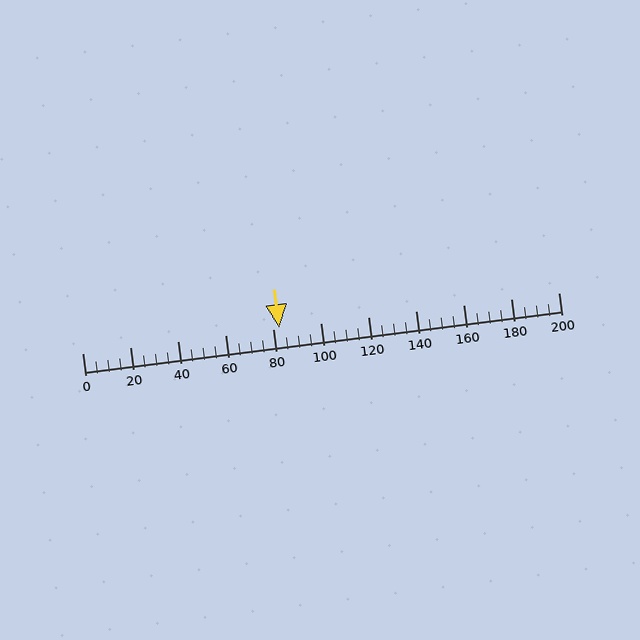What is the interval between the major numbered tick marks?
The major tick marks are spaced 20 units apart.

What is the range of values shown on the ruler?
The ruler shows values from 0 to 200.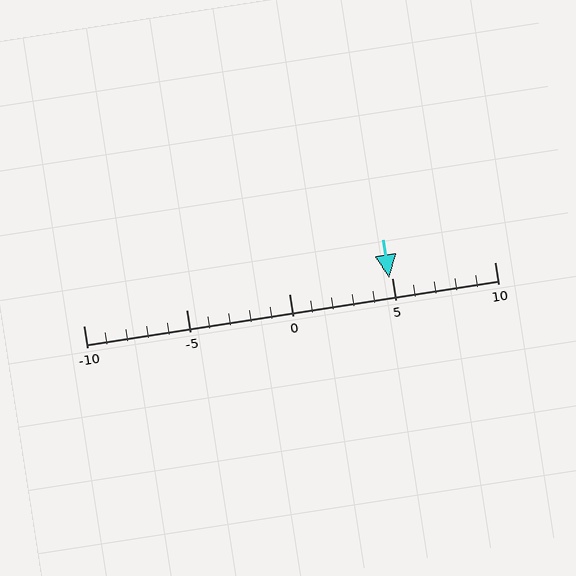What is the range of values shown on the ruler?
The ruler shows values from -10 to 10.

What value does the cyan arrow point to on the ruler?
The cyan arrow points to approximately 5.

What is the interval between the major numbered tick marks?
The major tick marks are spaced 5 units apart.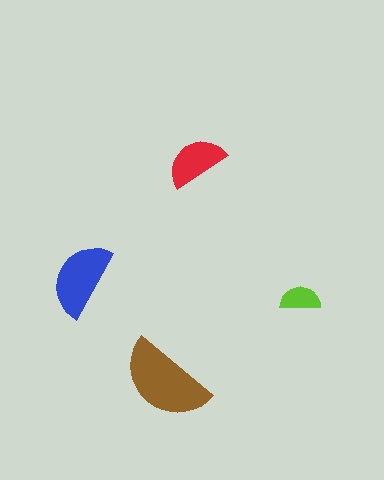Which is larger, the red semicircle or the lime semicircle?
The red one.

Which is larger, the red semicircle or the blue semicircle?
The blue one.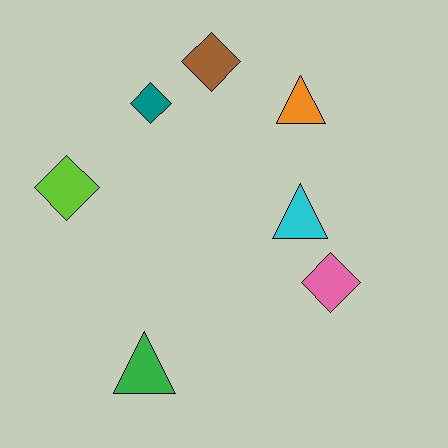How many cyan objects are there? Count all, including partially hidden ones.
There is 1 cyan object.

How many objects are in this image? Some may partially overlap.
There are 7 objects.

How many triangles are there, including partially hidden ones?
There are 3 triangles.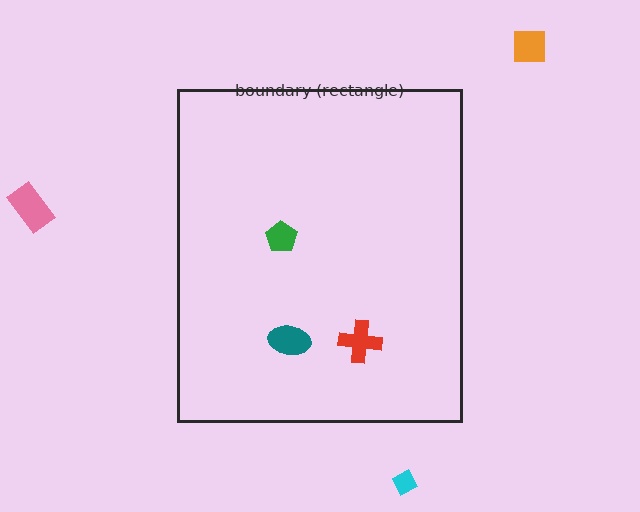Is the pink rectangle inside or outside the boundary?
Outside.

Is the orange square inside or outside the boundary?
Outside.